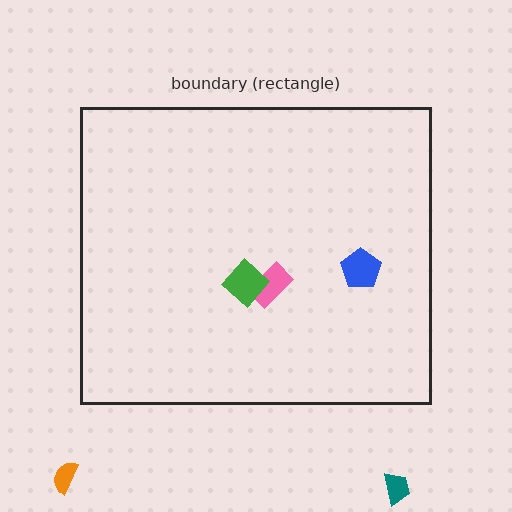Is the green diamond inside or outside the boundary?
Inside.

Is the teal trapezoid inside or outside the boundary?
Outside.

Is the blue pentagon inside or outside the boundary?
Inside.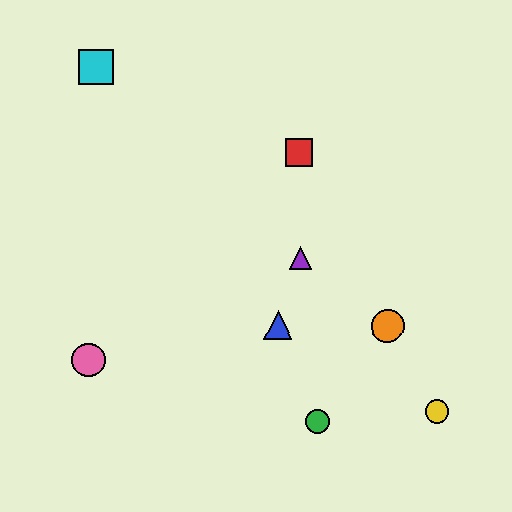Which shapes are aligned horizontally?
The blue triangle, the orange circle are aligned horizontally.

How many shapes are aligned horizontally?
2 shapes (the blue triangle, the orange circle) are aligned horizontally.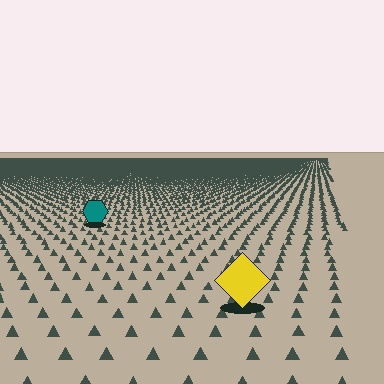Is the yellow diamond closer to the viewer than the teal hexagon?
Yes. The yellow diamond is closer — you can tell from the texture gradient: the ground texture is coarser near it.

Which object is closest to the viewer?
The yellow diamond is closest. The texture marks near it are larger and more spread out.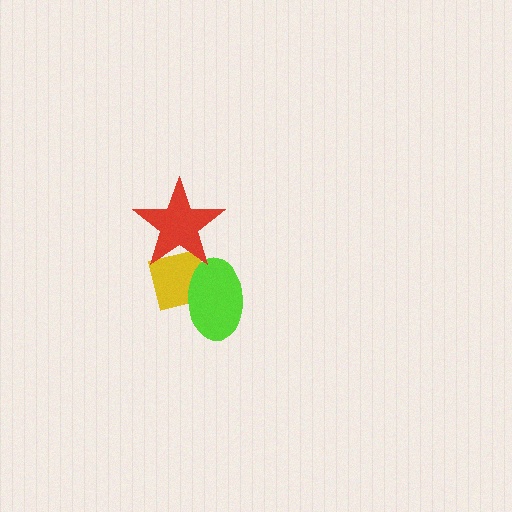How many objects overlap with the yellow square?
2 objects overlap with the yellow square.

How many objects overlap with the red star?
1 object overlaps with the red star.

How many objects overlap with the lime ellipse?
1 object overlaps with the lime ellipse.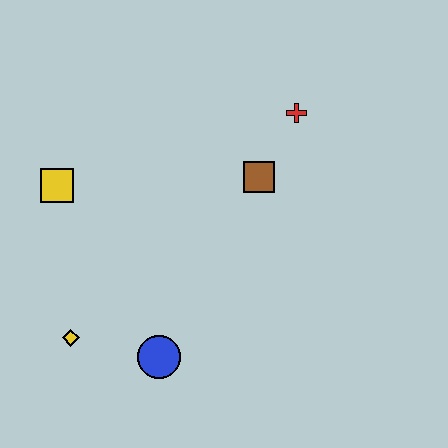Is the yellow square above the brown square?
No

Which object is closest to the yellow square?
The yellow diamond is closest to the yellow square.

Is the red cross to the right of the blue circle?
Yes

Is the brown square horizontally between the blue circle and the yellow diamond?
No